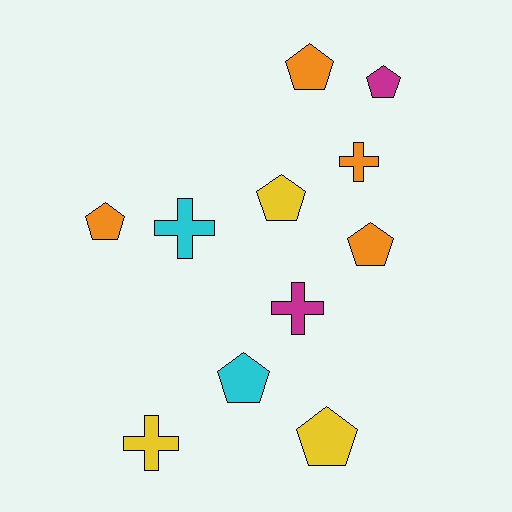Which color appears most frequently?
Orange, with 4 objects.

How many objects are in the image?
There are 11 objects.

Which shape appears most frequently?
Pentagon, with 7 objects.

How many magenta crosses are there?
There is 1 magenta cross.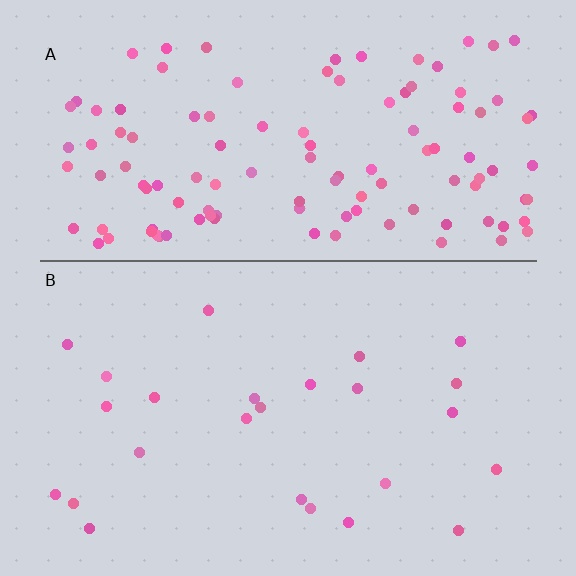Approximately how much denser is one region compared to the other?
Approximately 4.8× — region A over region B.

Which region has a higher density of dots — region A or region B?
A (the top).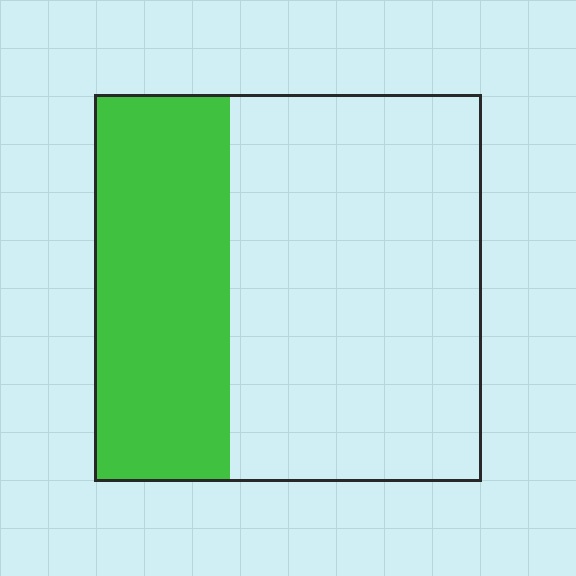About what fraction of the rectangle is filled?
About one third (1/3).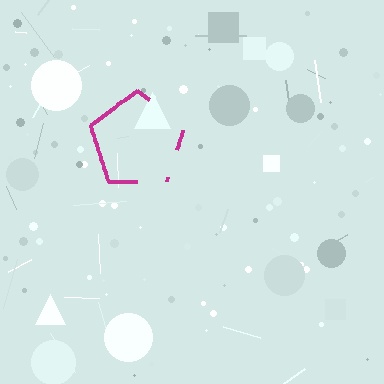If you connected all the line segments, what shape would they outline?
They would outline a pentagon.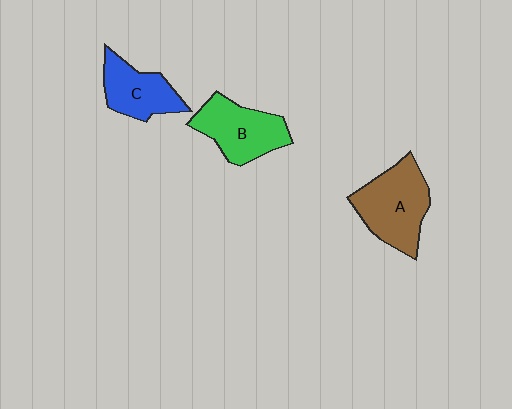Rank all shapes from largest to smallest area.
From largest to smallest: A (brown), B (green), C (blue).